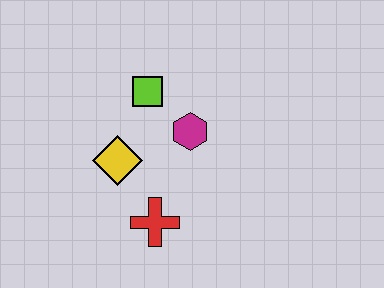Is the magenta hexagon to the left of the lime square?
No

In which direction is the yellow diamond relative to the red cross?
The yellow diamond is above the red cross.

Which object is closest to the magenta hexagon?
The lime square is closest to the magenta hexagon.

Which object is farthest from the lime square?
The red cross is farthest from the lime square.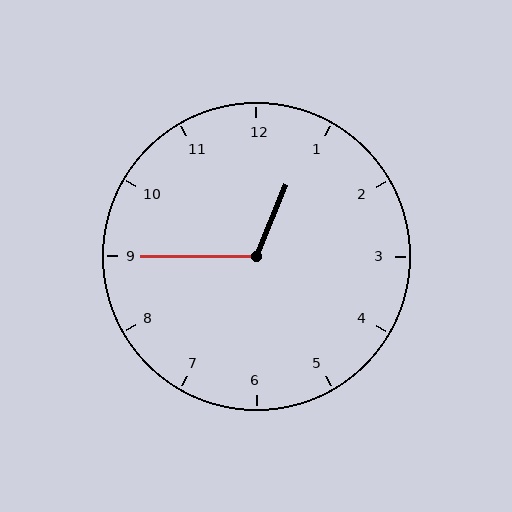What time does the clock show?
12:45.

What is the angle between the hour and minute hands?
Approximately 112 degrees.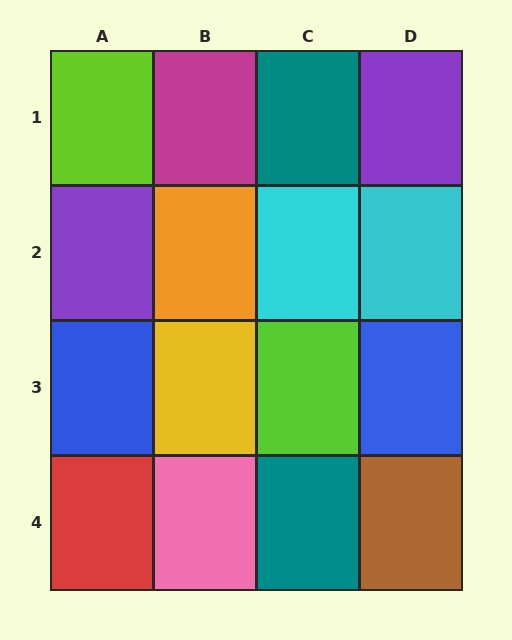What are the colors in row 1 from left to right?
Lime, magenta, teal, purple.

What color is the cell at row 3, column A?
Blue.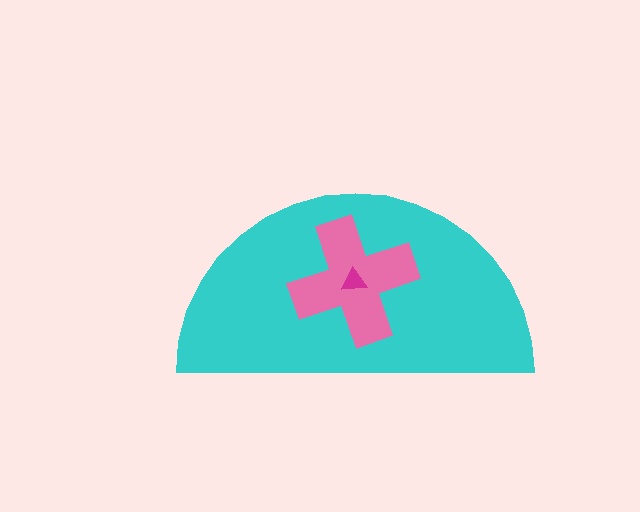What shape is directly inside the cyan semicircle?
The pink cross.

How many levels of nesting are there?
3.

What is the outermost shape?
The cyan semicircle.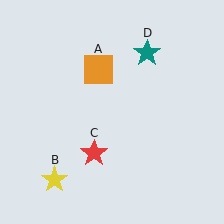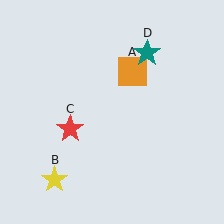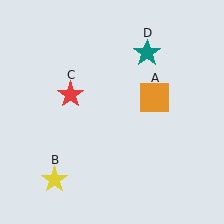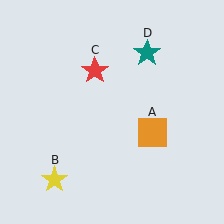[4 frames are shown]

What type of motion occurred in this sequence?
The orange square (object A), red star (object C) rotated clockwise around the center of the scene.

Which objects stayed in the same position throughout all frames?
Yellow star (object B) and teal star (object D) remained stationary.